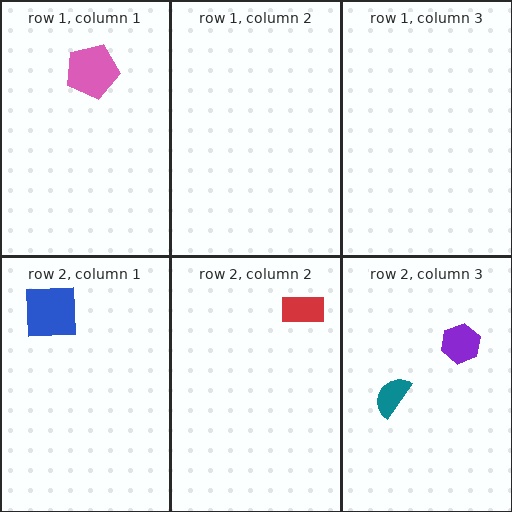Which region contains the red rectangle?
The row 2, column 2 region.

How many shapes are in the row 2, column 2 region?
1.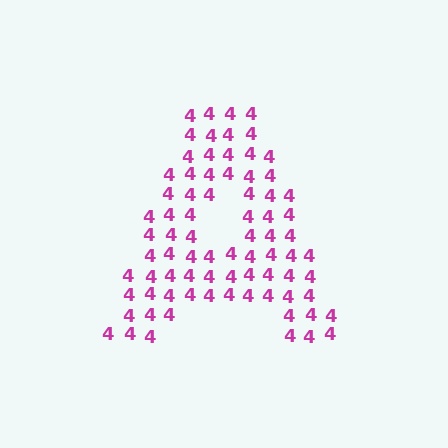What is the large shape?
The large shape is the letter A.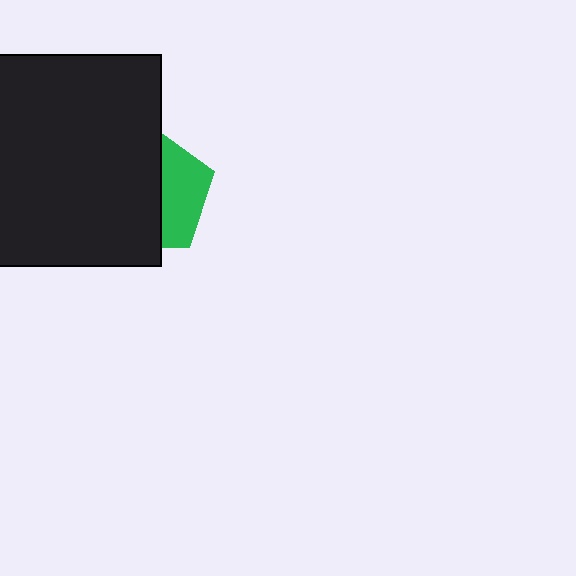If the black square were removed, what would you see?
You would see the complete green pentagon.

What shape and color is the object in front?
The object in front is a black square.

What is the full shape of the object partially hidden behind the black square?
The partially hidden object is a green pentagon.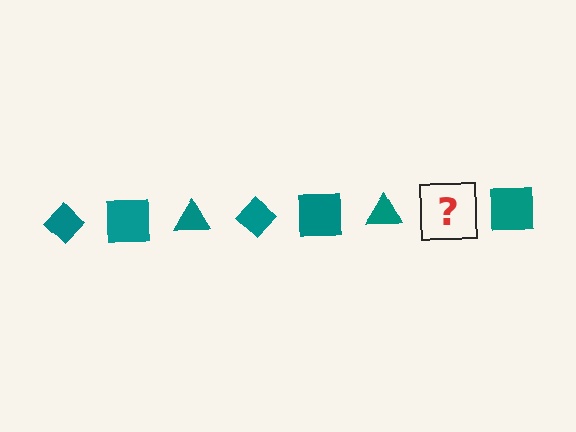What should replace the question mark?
The question mark should be replaced with a teal diamond.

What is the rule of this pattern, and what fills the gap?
The rule is that the pattern cycles through diamond, square, triangle shapes in teal. The gap should be filled with a teal diamond.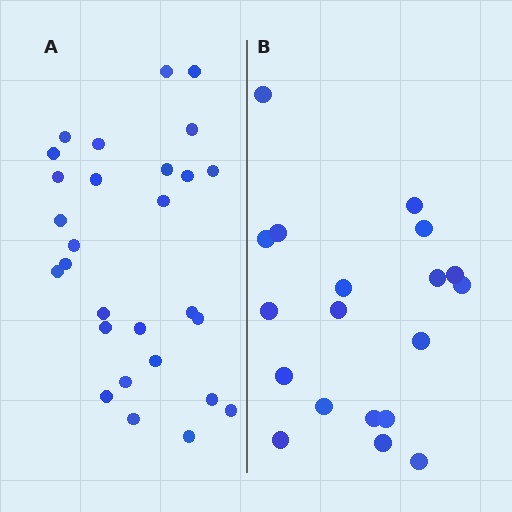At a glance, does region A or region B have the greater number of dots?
Region A (the left region) has more dots.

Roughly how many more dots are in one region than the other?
Region A has roughly 8 or so more dots than region B.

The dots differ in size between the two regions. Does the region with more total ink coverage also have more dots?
No. Region B has more total ink coverage because its dots are larger, but region A actually contains more individual dots. Total area can be misleading — the number of items is what matters here.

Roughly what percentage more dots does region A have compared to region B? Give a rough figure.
About 45% more.